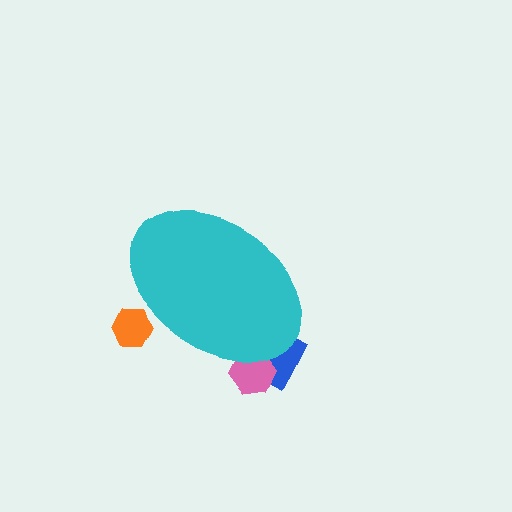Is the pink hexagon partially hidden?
Yes, the pink hexagon is partially hidden behind the cyan ellipse.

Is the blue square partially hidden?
Yes, the blue square is partially hidden behind the cyan ellipse.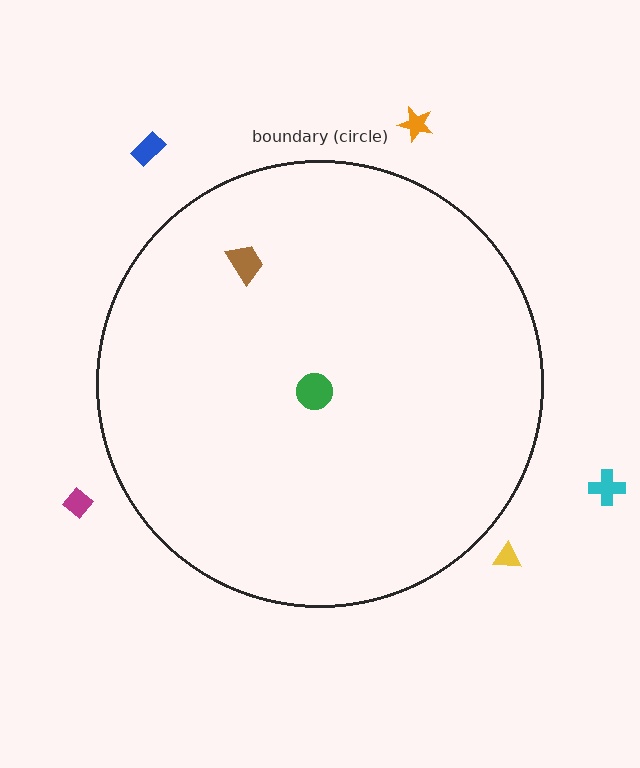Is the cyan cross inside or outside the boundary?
Outside.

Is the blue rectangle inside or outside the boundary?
Outside.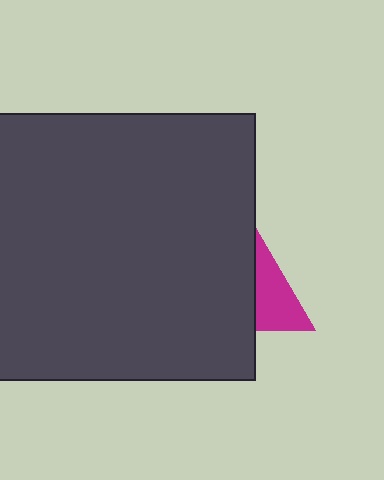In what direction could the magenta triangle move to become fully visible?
The magenta triangle could move right. That would shift it out from behind the dark gray square entirely.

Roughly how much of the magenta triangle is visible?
A small part of it is visible (roughly 40%).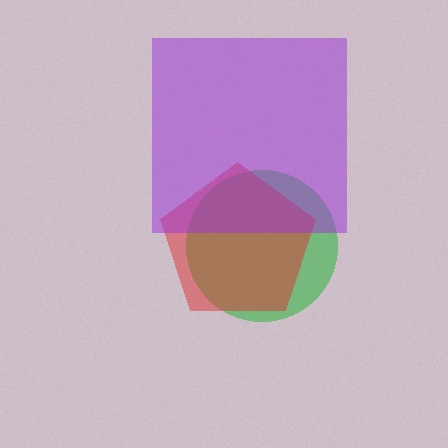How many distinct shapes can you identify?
There are 3 distinct shapes: a green circle, a red pentagon, a purple square.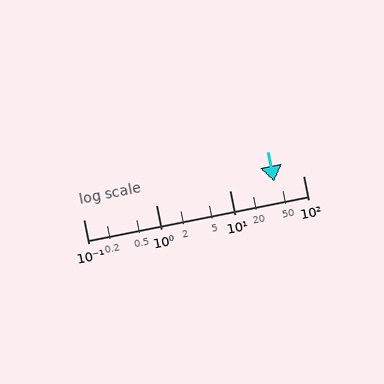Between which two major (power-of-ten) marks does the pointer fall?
The pointer is between 10 and 100.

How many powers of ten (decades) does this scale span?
The scale spans 3 decades, from 0.1 to 100.